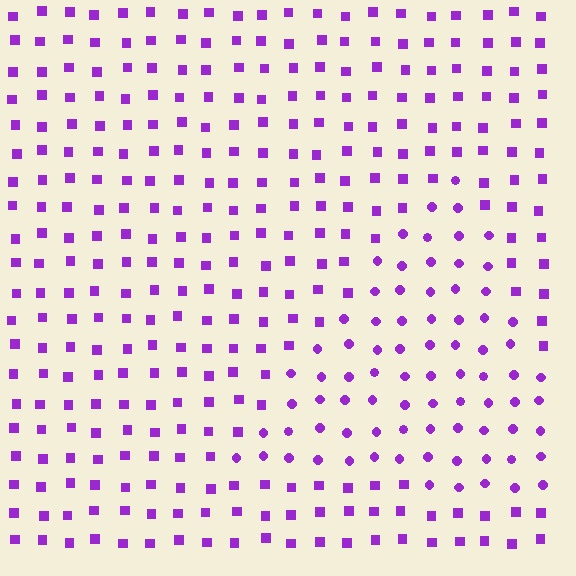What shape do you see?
I see a triangle.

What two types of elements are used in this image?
The image uses circles inside the triangle region and squares outside it.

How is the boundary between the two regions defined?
The boundary is defined by a change in element shape: circles inside vs. squares outside. All elements share the same color and spacing.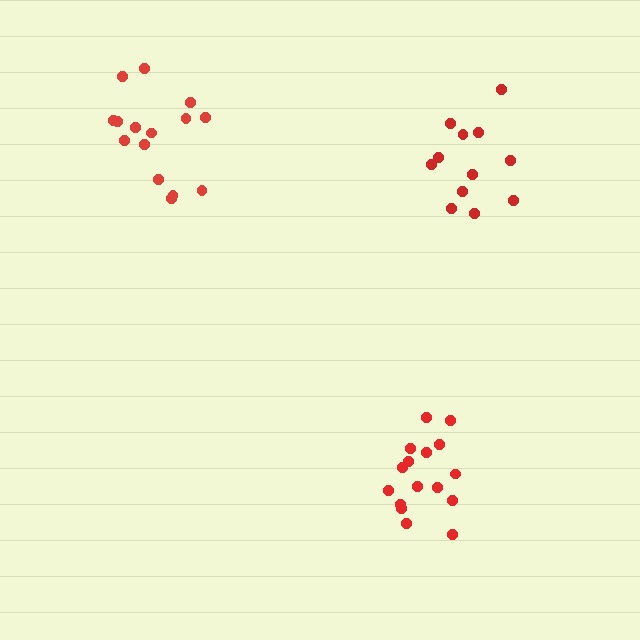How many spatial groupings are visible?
There are 3 spatial groupings.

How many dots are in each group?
Group 1: 15 dots, Group 2: 16 dots, Group 3: 12 dots (43 total).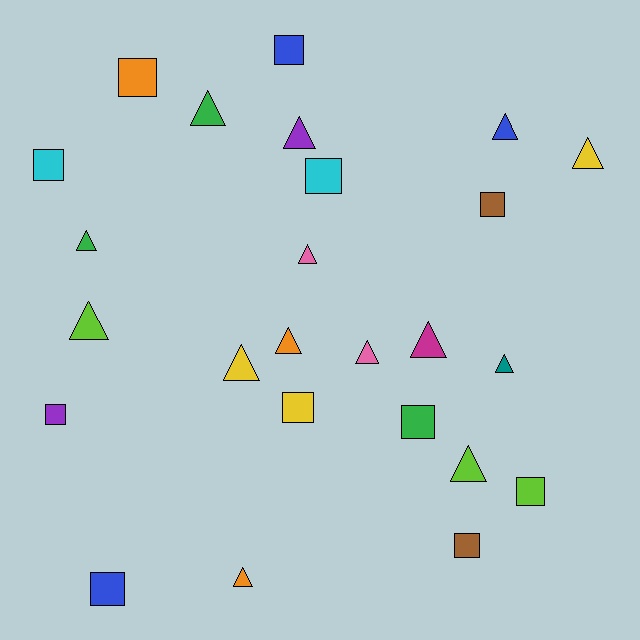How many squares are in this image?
There are 11 squares.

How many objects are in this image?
There are 25 objects.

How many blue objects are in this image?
There are 3 blue objects.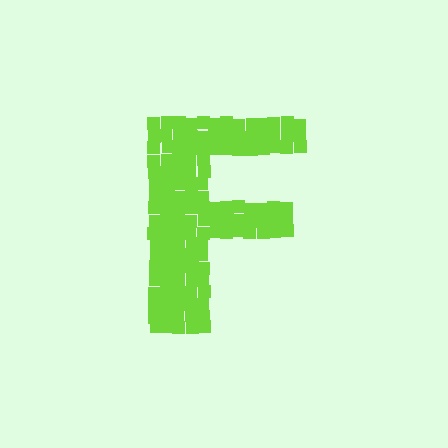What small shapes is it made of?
It is made of small squares.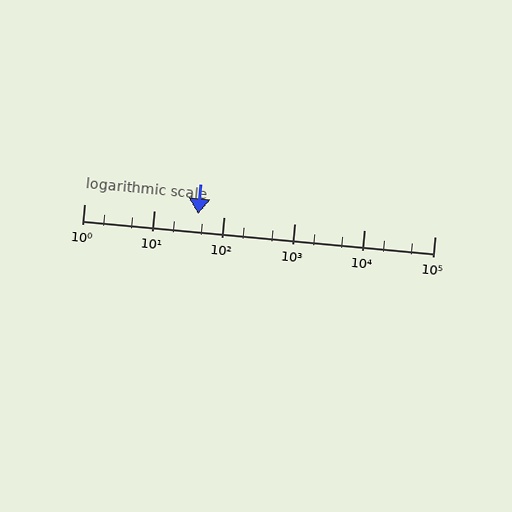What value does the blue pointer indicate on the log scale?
The pointer indicates approximately 42.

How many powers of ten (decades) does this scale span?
The scale spans 5 decades, from 1 to 100000.